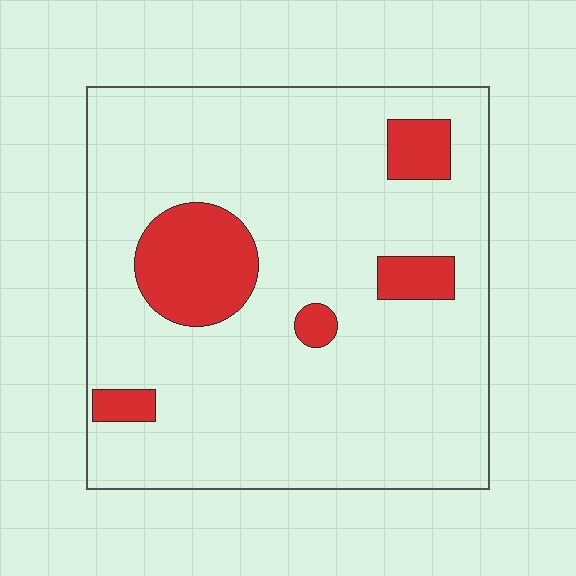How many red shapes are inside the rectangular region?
5.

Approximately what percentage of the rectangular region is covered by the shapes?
Approximately 15%.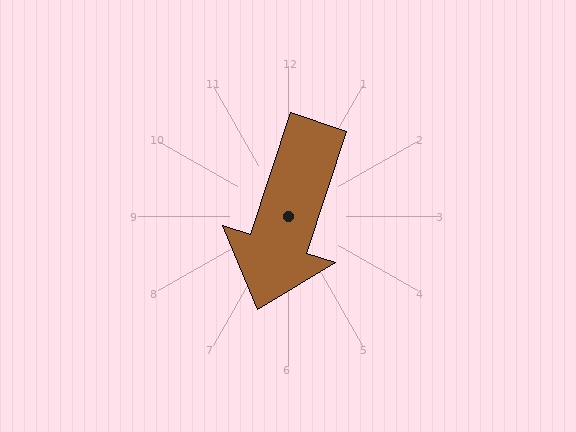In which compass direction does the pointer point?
South.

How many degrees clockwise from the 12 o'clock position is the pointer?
Approximately 198 degrees.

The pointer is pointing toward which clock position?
Roughly 7 o'clock.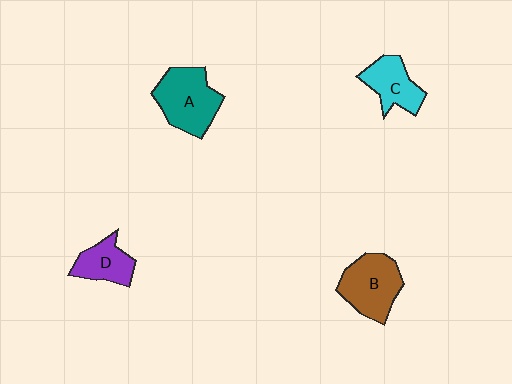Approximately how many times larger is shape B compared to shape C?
Approximately 1.3 times.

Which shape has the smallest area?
Shape D (purple).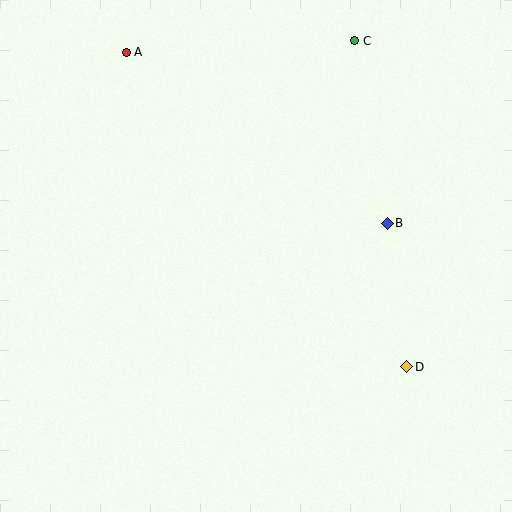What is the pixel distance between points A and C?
The distance between A and C is 229 pixels.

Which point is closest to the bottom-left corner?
Point D is closest to the bottom-left corner.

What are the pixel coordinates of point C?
Point C is at (355, 41).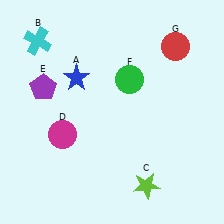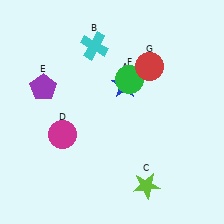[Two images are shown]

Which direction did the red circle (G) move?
The red circle (G) moved left.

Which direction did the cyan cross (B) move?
The cyan cross (B) moved right.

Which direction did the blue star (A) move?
The blue star (A) moved right.